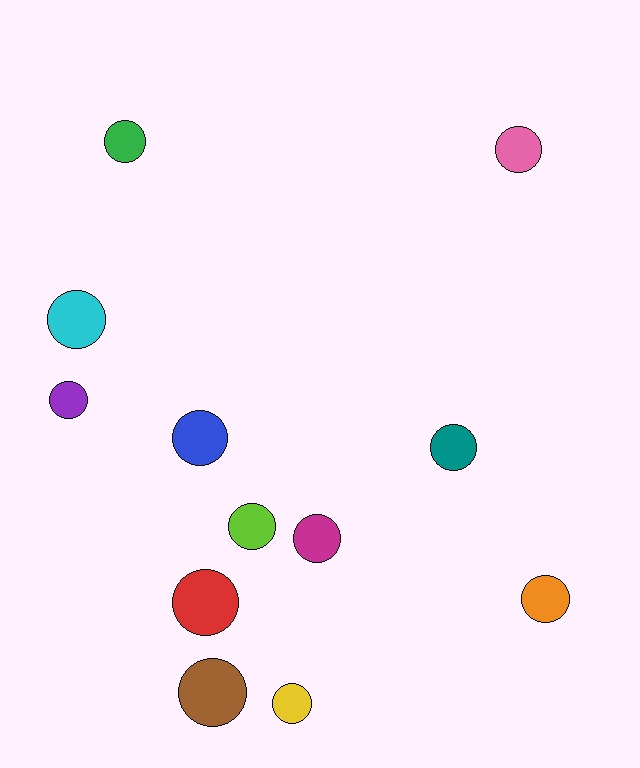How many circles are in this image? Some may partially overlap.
There are 12 circles.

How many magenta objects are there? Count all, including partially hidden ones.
There is 1 magenta object.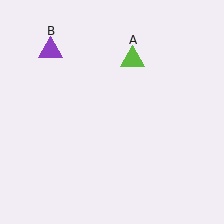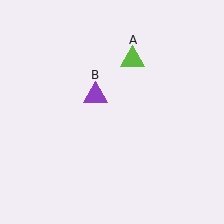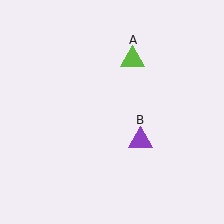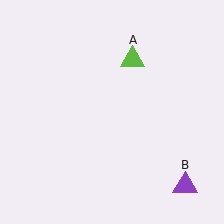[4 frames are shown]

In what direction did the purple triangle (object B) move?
The purple triangle (object B) moved down and to the right.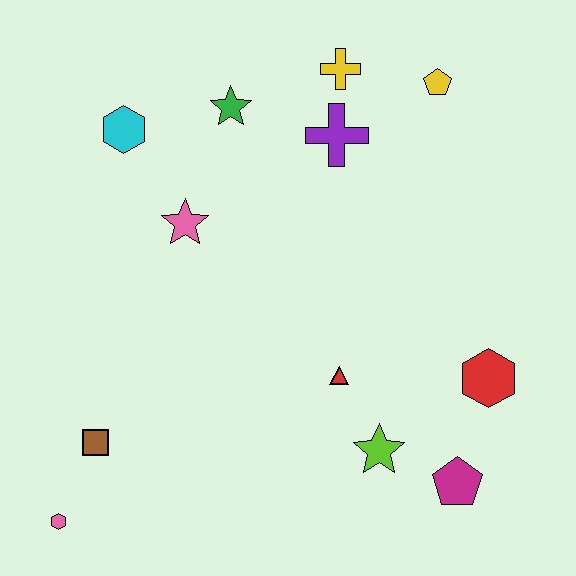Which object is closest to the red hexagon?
The magenta pentagon is closest to the red hexagon.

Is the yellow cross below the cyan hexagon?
No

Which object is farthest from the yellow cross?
The pink hexagon is farthest from the yellow cross.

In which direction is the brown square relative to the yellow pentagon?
The brown square is below the yellow pentagon.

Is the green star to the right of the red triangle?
No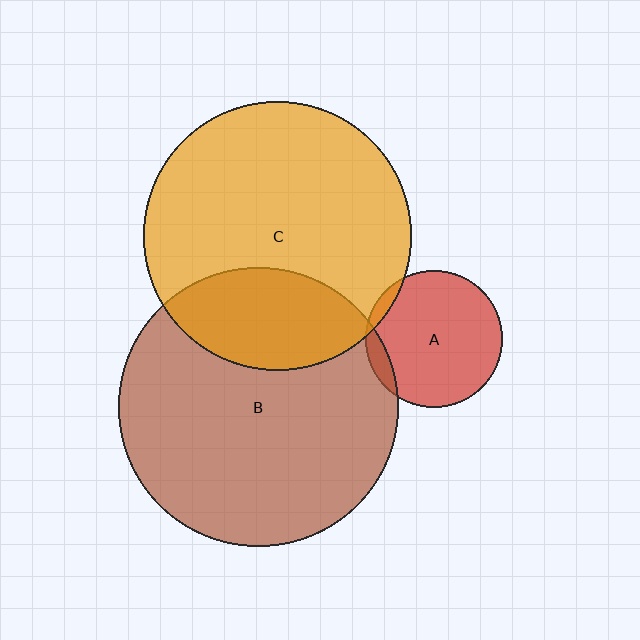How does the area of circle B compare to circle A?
Approximately 4.2 times.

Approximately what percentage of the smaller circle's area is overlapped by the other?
Approximately 5%.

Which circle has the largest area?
Circle B (brown).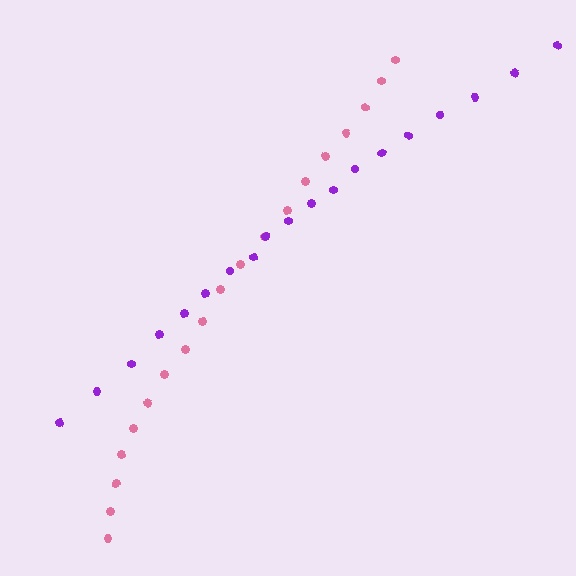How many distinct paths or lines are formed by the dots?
There are 2 distinct paths.